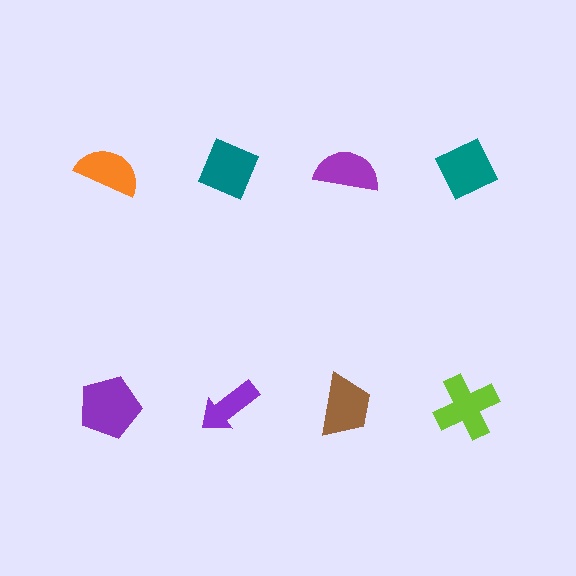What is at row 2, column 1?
A purple pentagon.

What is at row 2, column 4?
A lime cross.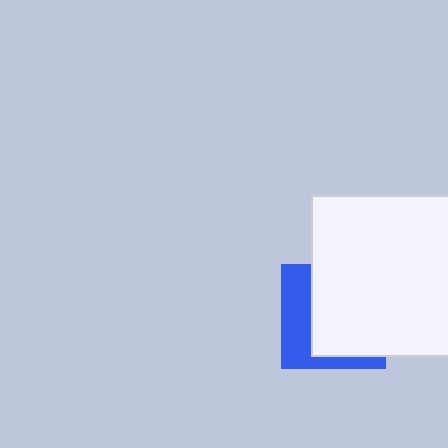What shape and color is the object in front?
The object in front is a white rectangle.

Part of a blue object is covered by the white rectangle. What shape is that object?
It is a square.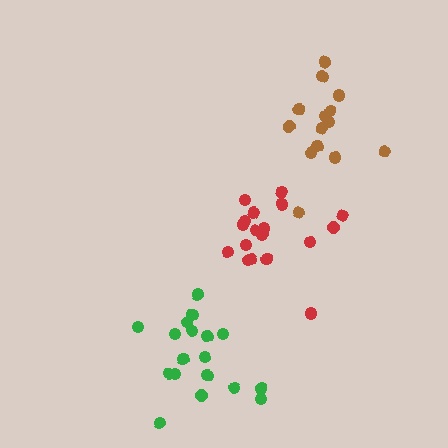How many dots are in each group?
Group 1: 19 dots, Group 2: 18 dots, Group 3: 14 dots (51 total).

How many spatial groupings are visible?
There are 3 spatial groupings.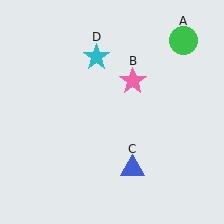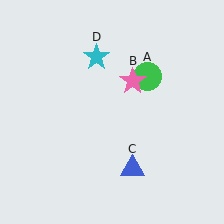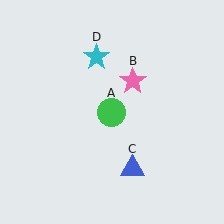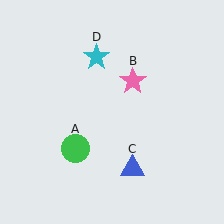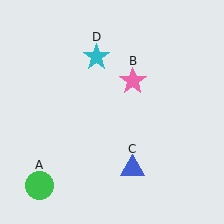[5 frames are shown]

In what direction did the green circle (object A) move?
The green circle (object A) moved down and to the left.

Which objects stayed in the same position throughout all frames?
Pink star (object B) and blue triangle (object C) and cyan star (object D) remained stationary.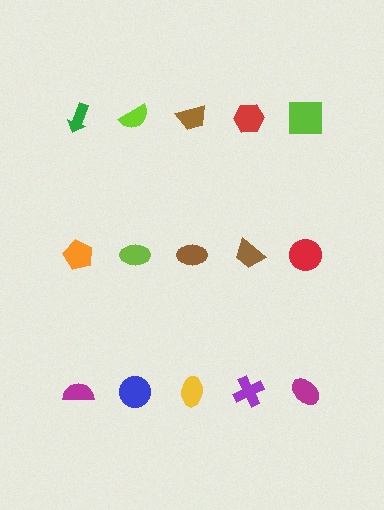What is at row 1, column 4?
A red hexagon.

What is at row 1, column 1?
A green arrow.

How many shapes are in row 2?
5 shapes.